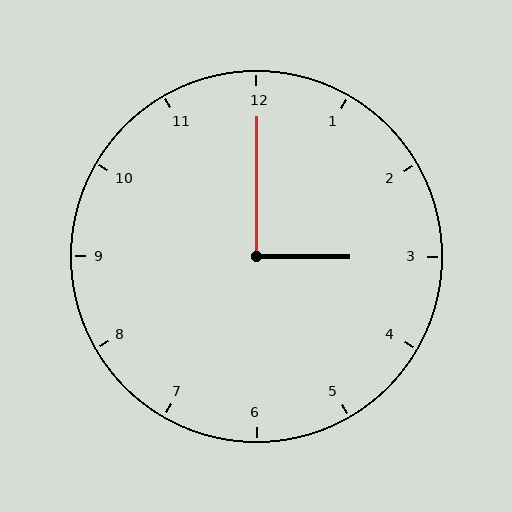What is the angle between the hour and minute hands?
Approximately 90 degrees.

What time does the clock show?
3:00.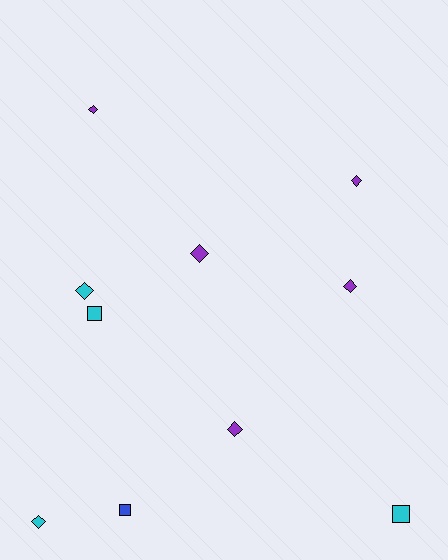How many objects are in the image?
There are 10 objects.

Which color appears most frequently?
Purple, with 5 objects.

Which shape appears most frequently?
Diamond, with 7 objects.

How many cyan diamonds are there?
There are 2 cyan diamonds.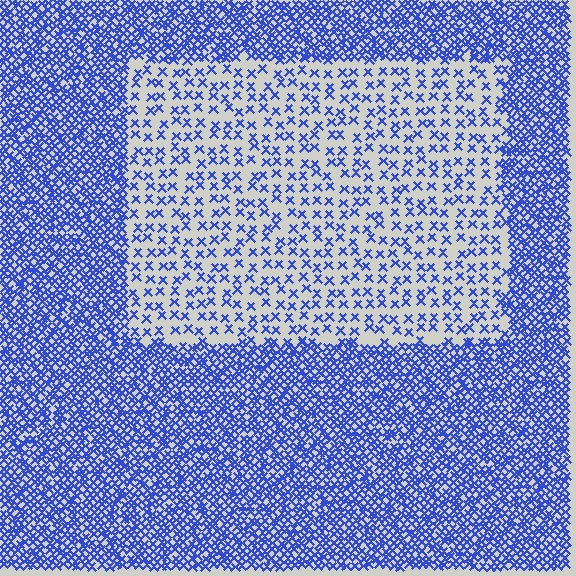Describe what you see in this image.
The image contains small blue elements arranged at two different densities. A rectangle-shaped region is visible where the elements are less densely packed than the surrounding area.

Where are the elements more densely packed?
The elements are more densely packed outside the rectangle boundary.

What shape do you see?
I see a rectangle.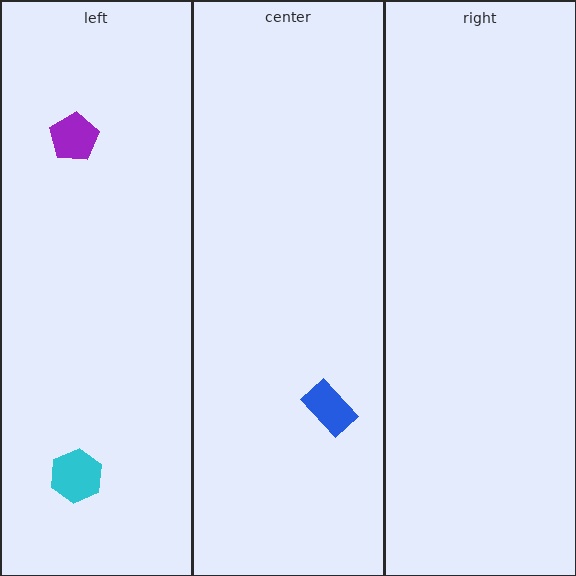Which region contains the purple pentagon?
The left region.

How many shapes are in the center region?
1.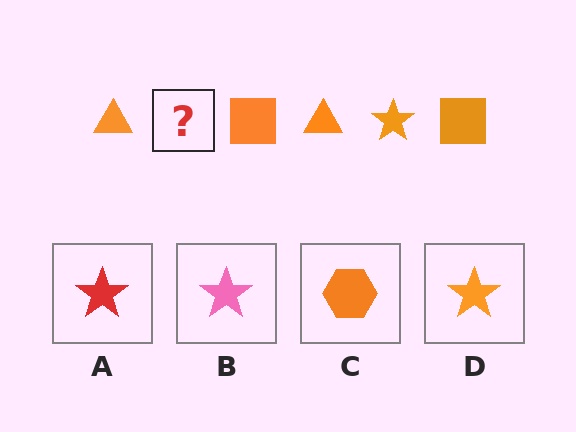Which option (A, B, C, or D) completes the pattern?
D.